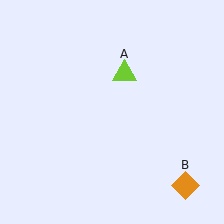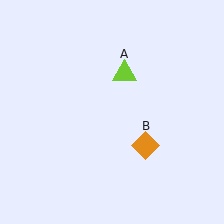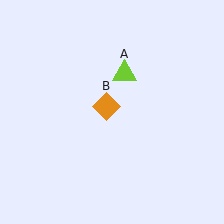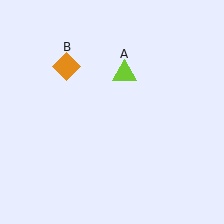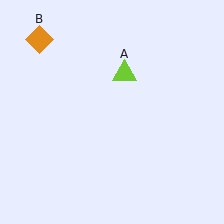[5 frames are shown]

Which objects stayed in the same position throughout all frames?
Lime triangle (object A) remained stationary.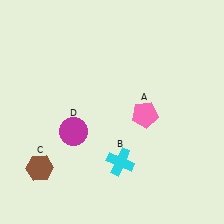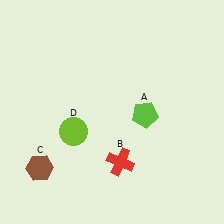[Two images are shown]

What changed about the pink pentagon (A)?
In Image 1, A is pink. In Image 2, it changed to lime.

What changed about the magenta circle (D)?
In Image 1, D is magenta. In Image 2, it changed to lime.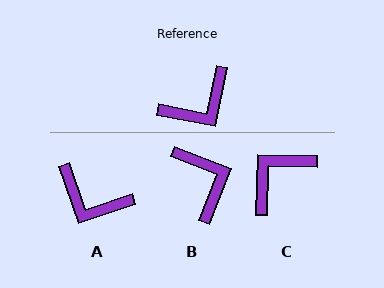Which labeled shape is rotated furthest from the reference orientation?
C, about 170 degrees away.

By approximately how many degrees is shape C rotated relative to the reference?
Approximately 170 degrees clockwise.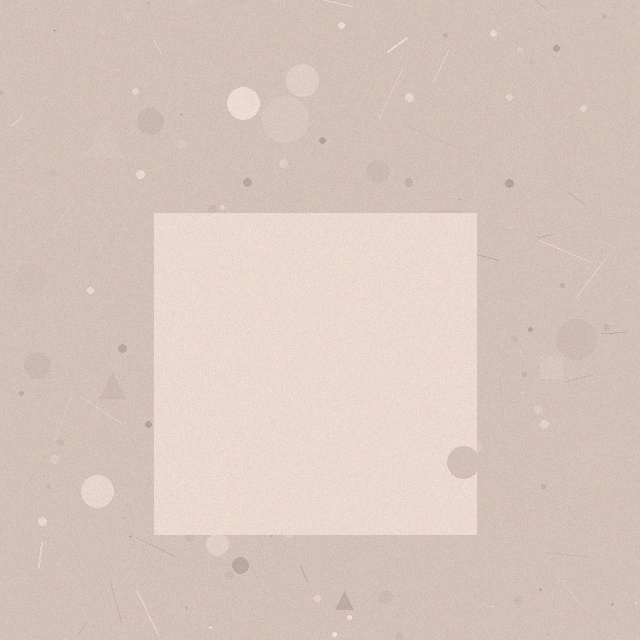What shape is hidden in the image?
A square is hidden in the image.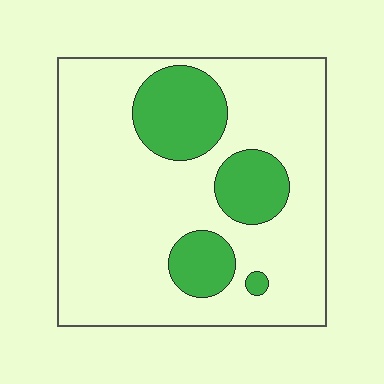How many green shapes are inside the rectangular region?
4.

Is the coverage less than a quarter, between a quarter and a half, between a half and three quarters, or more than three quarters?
Less than a quarter.